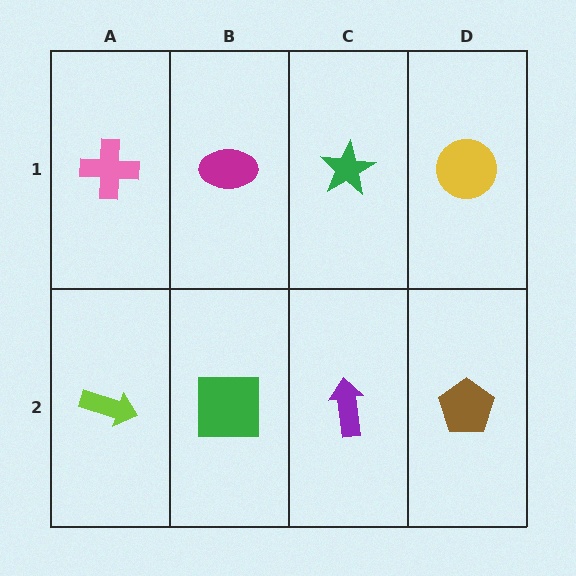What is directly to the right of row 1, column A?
A magenta ellipse.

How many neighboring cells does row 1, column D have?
2.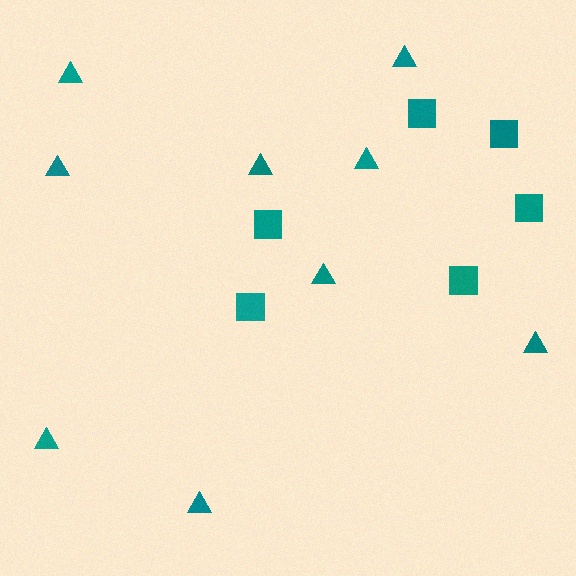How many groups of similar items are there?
There are 2 groups: one group of triangles (9) and one group of squares (6).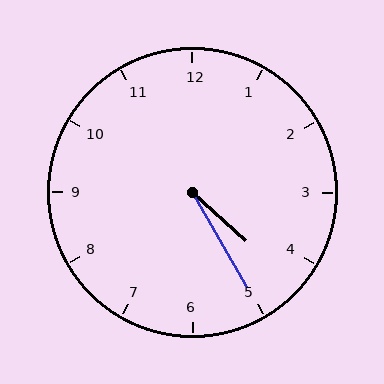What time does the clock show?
4:25.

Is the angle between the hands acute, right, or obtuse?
It is acute.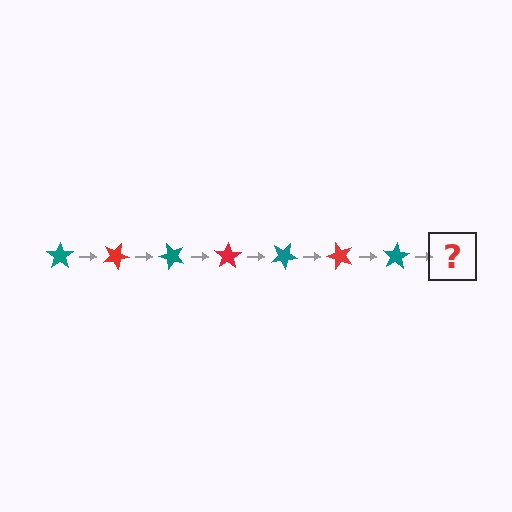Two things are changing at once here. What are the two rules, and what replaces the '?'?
The two rules are that it rotates 25 degrees each step and the color cycles through teal and red. The '?' should be a red star, rotated 175 degrees from the start.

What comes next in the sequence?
The next element should be a red star, rotated 175 degrees from the start.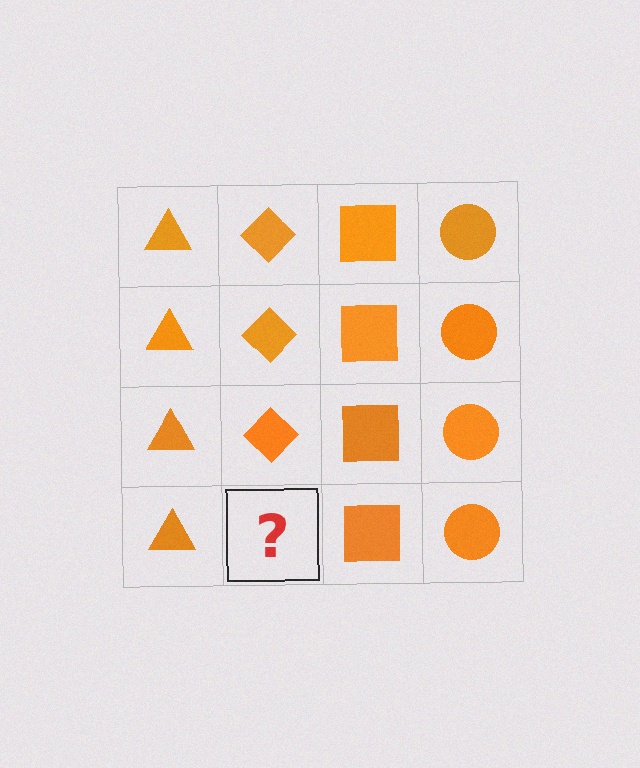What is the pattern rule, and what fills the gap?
The rule is that each column has a consistent shape. The gap should be filled with an orange diamond.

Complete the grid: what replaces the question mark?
The question mark should be replaced with an orange diamond.